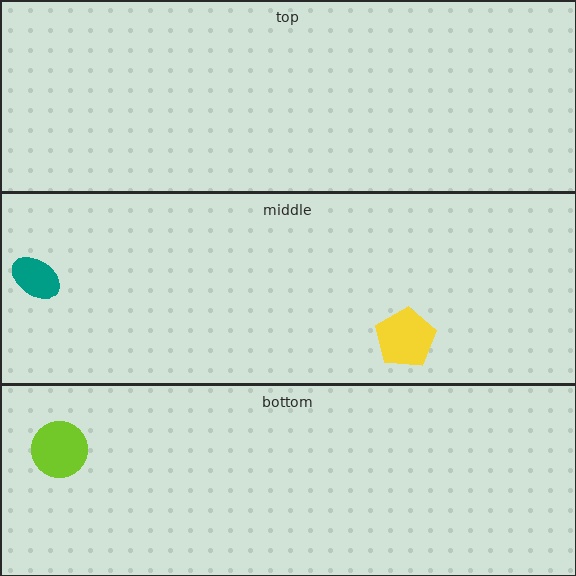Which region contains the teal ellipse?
The middle region.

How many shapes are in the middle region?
2.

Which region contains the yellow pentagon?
The middle region.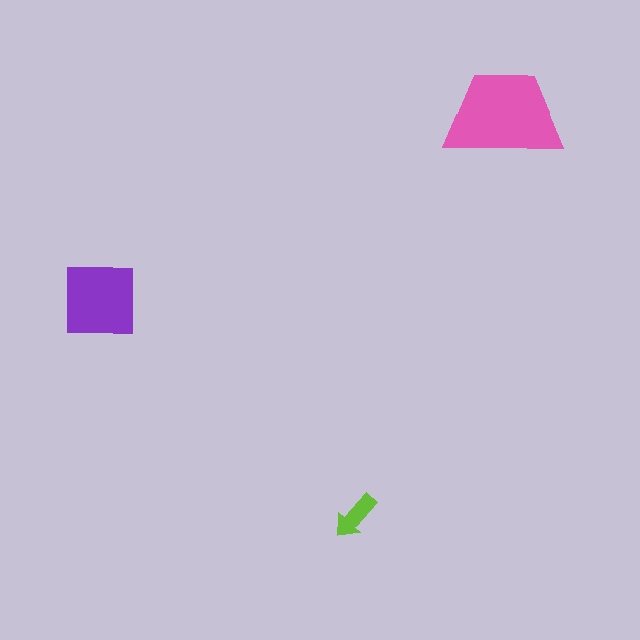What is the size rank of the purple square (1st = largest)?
2nd.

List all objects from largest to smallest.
The pink trapezoid, the purple square, the lime arrow.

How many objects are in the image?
There are 3 objects in the image.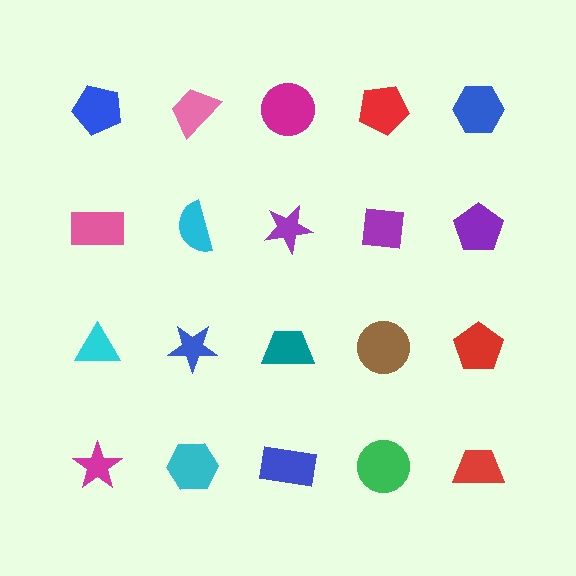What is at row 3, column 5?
A red pentagon.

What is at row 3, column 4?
A brown circle.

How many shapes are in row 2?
5 shapes.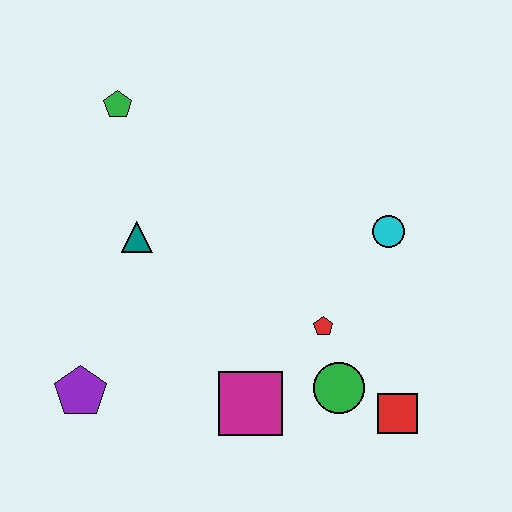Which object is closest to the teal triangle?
The green pentagon is closest to the teal triangle.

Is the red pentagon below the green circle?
No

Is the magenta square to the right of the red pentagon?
No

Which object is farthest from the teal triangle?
The red square is farthest from the teal triangle.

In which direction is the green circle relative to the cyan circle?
The green circle is below the cyan circle.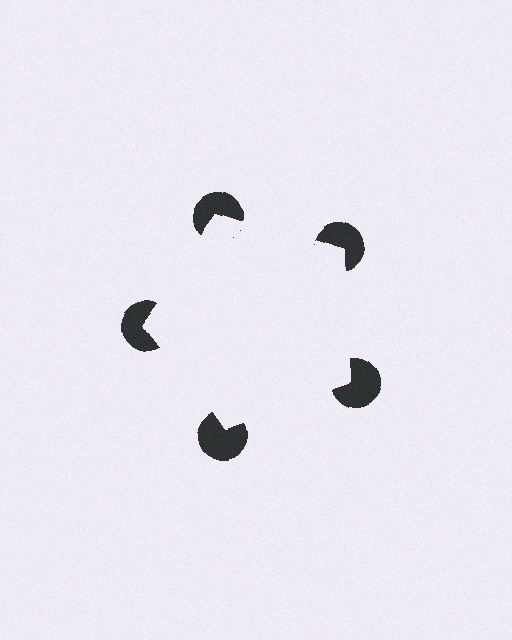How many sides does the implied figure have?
5 sides.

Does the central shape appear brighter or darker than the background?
It typically appears slightly brighter than the background, even though no actual brightness change is drawn.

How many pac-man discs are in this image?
There are 5 — one at each vertex of the illusory pentagon.